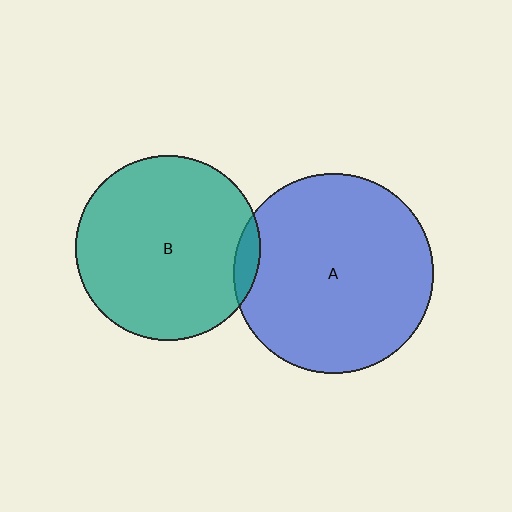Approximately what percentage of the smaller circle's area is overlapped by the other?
Approximately 5%.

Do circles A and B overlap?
Yes.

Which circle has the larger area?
Circle A (blue).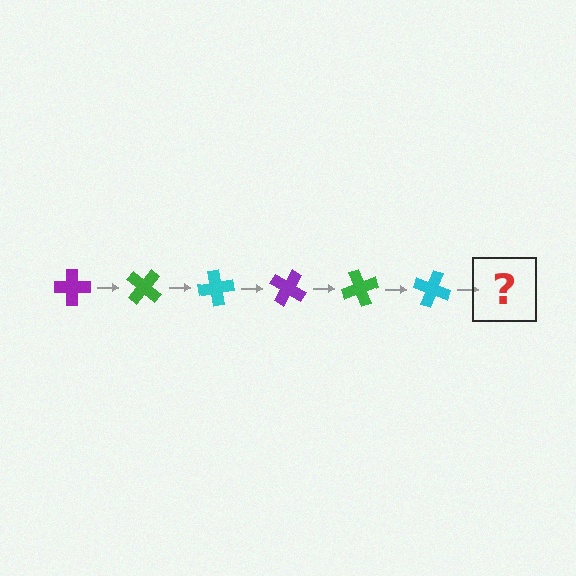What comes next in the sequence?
The next element should be a purple cross, rotated 240 degrees from the start.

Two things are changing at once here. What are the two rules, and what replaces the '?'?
The two rules are that it rotates 40 degrees each step and the color cycles through purple, green, and cyan. The '?' should be a purple cross, rotated 240 degrees from the start.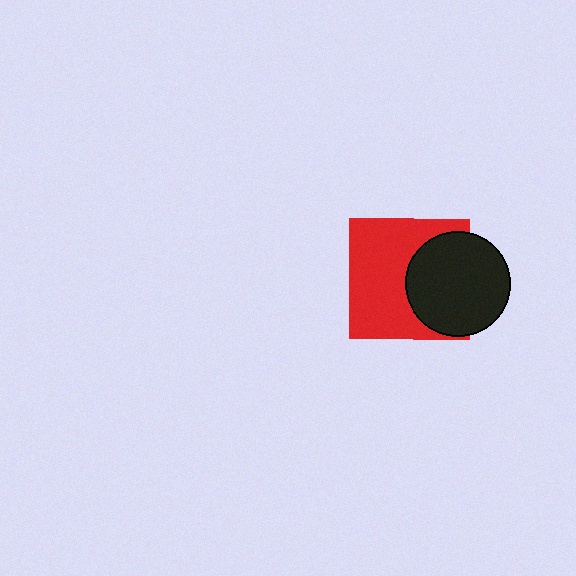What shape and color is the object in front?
The object in front is a black circle.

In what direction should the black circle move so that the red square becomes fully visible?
The black circle should move right. That is the shortest direction to clear the overlap and leave the red square fully visible.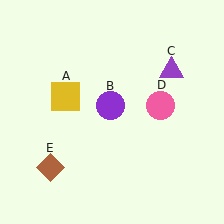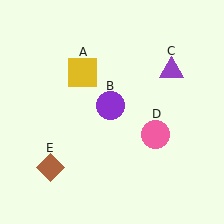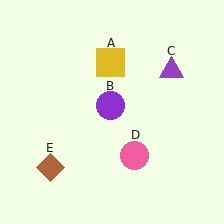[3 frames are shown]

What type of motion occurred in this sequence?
The yellow square (object A), pink circle (object D) rotated clockwise around the center of the scene.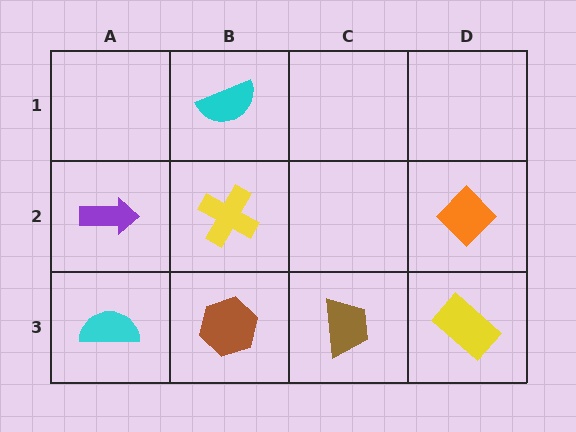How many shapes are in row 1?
1 shape.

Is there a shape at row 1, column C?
No, that cell is empty.